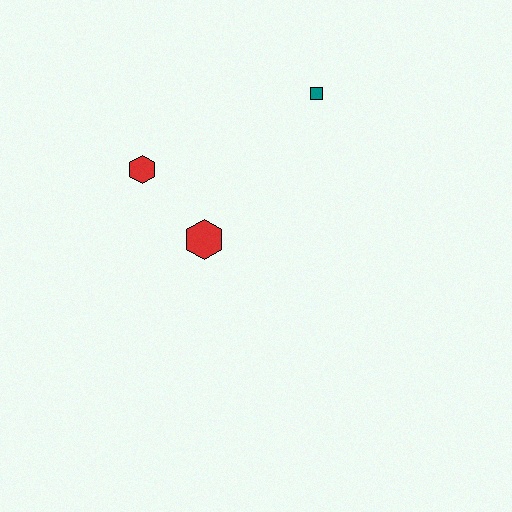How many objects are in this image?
There are 3 objects.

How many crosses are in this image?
There are no crosses.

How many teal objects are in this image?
There is 1 teal object.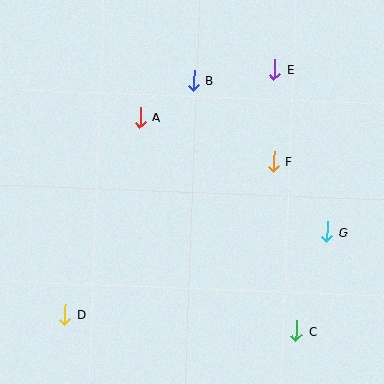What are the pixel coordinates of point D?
Point D is at (65, 315).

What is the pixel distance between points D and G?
The distance between D and G is 275 pixels.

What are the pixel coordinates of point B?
Point B is at (193, 80).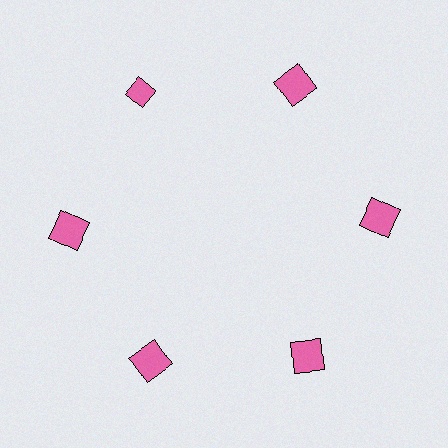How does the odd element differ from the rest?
It has a different shape: diamond instead of square.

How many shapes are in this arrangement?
There are 6 shapes arranged in a ring pattern.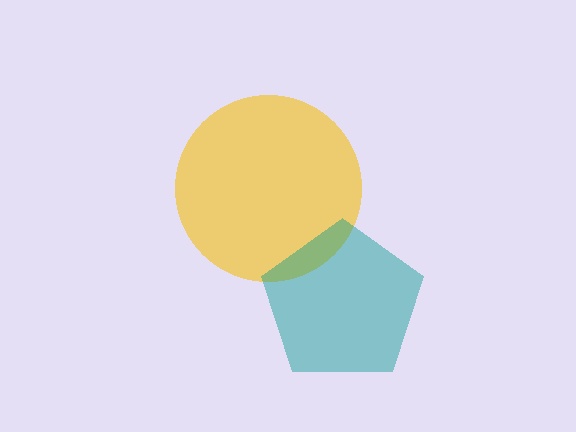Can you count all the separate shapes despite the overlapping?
Yes, there are 2 separate shapes.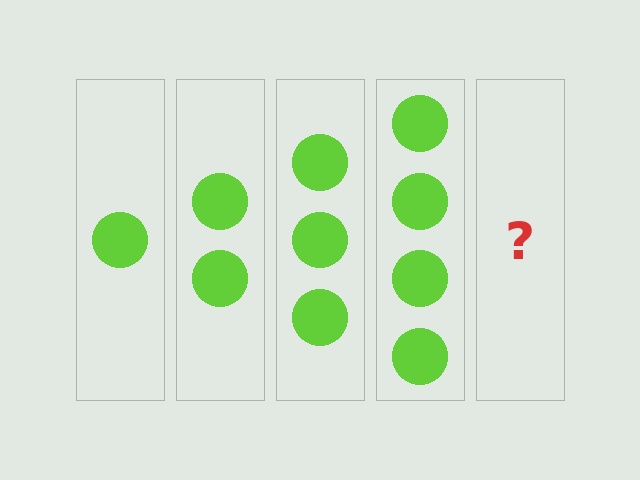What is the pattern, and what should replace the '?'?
The pattern is that each step adds one more circle. The '?' should be 5 circles.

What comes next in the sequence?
The next element should be 5 circles.